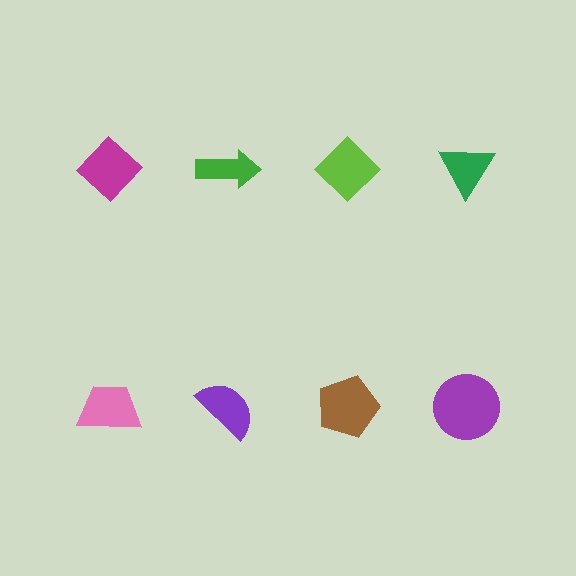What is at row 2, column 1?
A pink trapezoid.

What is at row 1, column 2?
A green arrow.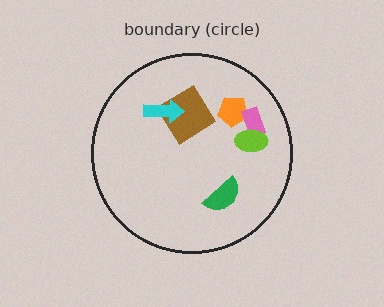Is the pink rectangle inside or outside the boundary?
Inside.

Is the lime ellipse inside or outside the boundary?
Inside.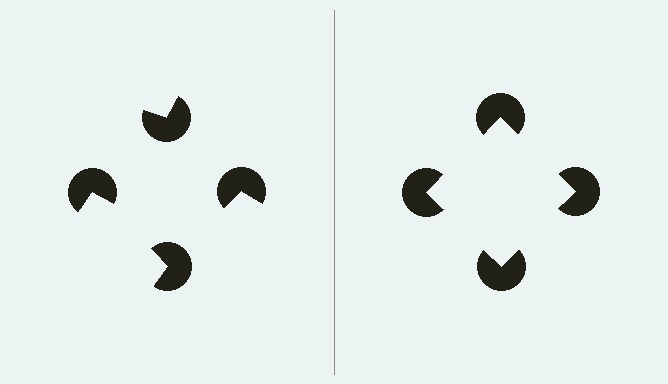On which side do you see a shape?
An illusory square appears on the right side. On the left side the wedge cuts are rotated, so no coherent shape forms.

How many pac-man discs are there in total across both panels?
8 — 4 on each side.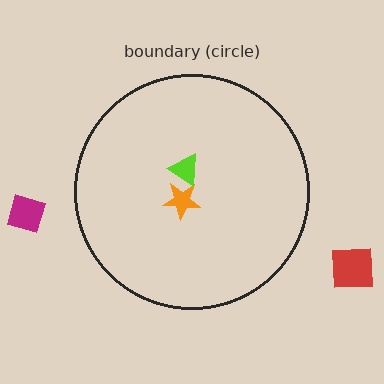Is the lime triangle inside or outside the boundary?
Inside.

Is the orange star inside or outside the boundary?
Inside.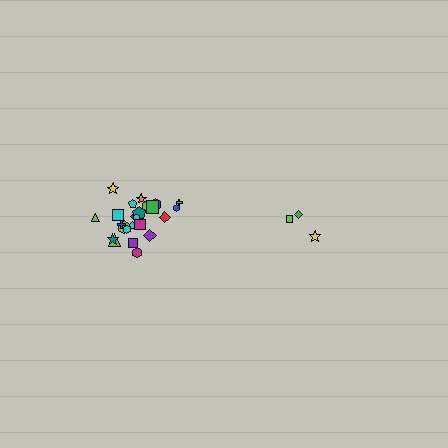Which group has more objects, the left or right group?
The left group.